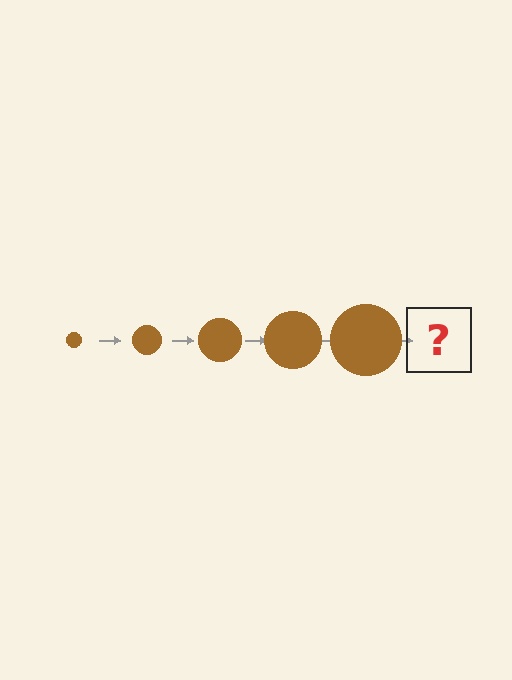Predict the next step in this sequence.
The next step is a brown circle, larger than the previous one.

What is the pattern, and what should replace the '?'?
The pattern is that the circle gets progressively larger each step. The '?' should be a brown circle, larger than the previous one.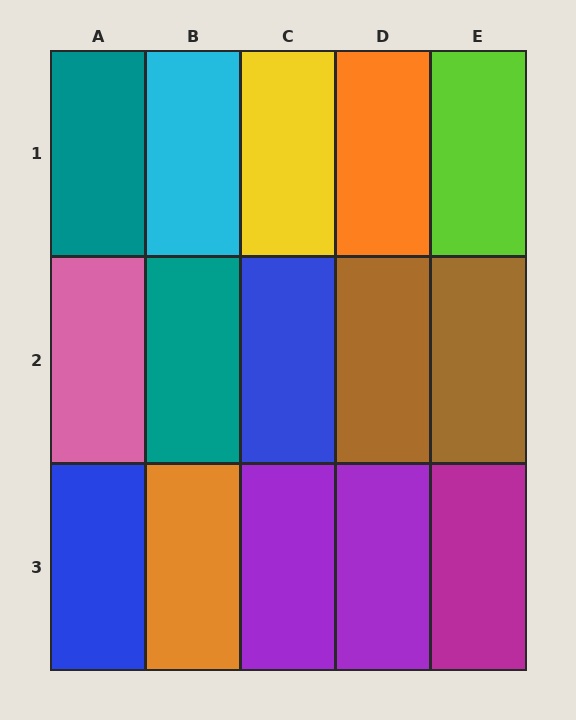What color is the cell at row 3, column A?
Blue.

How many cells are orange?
2 cells are orange.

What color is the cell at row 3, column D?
Purple.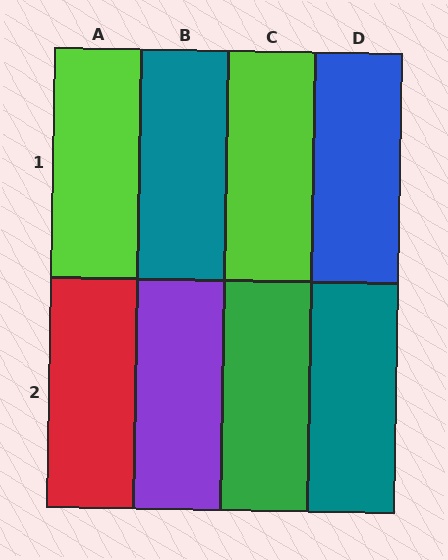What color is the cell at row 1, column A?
Lime.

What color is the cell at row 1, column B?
Teal.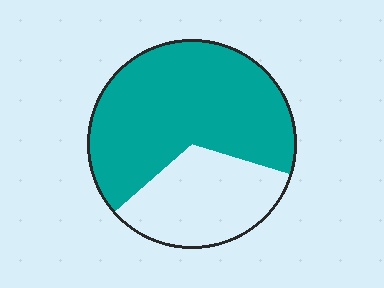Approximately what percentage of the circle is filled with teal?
Approximately 65%.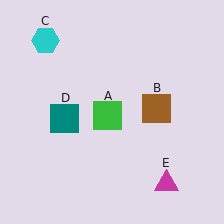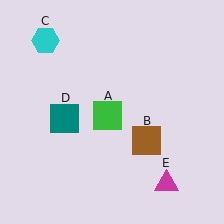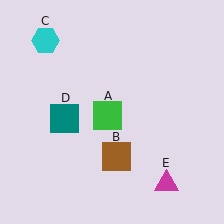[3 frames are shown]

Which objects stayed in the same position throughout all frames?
Green square (object A) and cyan hexagon (object C) and teal square (object D) and magenta triangle (object E) remained stationary.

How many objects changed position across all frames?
1 object changed position: brown square (object B).